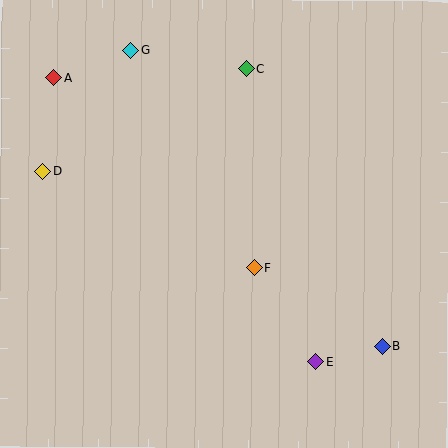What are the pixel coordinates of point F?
Point F is at (254, 268).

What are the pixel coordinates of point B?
Point B is at (382, 347).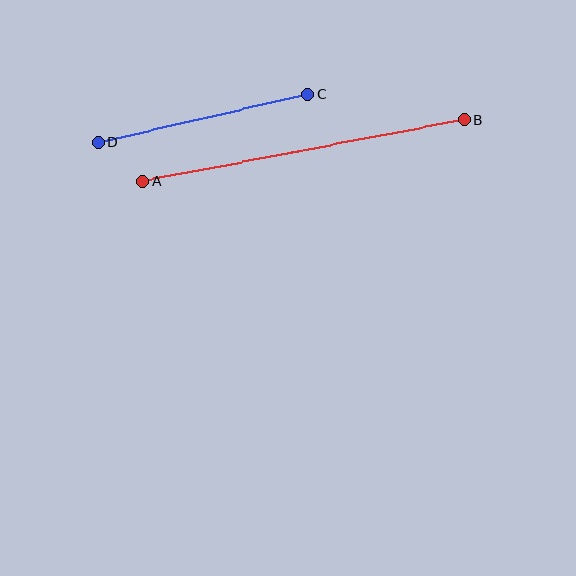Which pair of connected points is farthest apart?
Points A and B are farthest apart.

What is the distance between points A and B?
The distance is approximately 327 pixels.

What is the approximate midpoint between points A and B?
The midpoint is at approximately (303, 151) pixels.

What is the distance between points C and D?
The distance is approximately 214 pixels.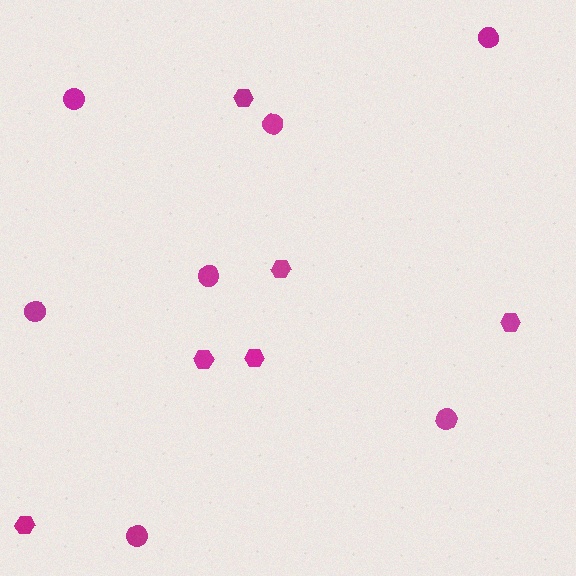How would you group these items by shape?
There are 2 groups: one group of hexagons (6) and one group of circles (7).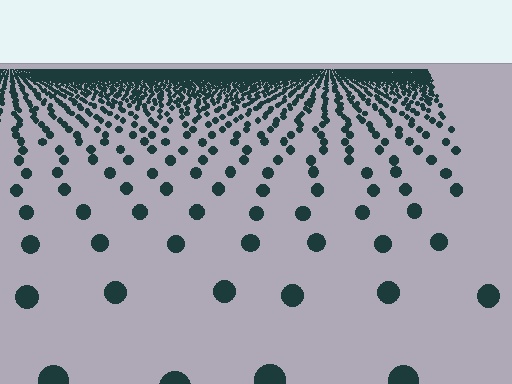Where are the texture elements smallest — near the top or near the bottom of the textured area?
Near the top.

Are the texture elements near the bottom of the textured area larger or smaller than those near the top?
Larger. Near the bottom, elements are closer to the viewer and appear at a bigger on-screen size.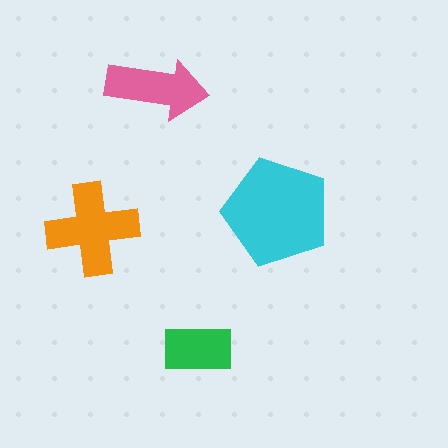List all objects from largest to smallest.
The cyan pentagon, the orange cross, the pink arrow, the green rectangle.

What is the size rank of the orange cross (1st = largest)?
2nd.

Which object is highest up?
The pink arrow is topmost.